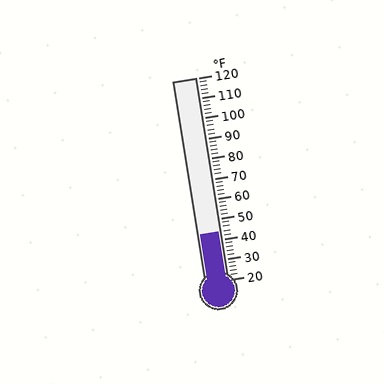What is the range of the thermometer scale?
The thermometer scale ranges from 20°F to 120°F.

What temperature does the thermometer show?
The thermometer shows approximately 44°F.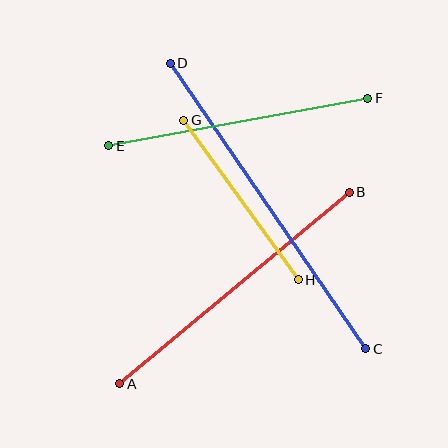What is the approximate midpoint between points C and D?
The midpoint is at approximately (268, 206) pixels.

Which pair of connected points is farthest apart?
Points C and D are farthest apart.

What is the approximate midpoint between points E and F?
The midpoint is at approximately (238, 122) pixels.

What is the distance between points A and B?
The distance is approximately 299 pixels.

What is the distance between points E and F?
The distance is approximately 263 pixels.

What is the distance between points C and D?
The distance is approximately 346 pixels.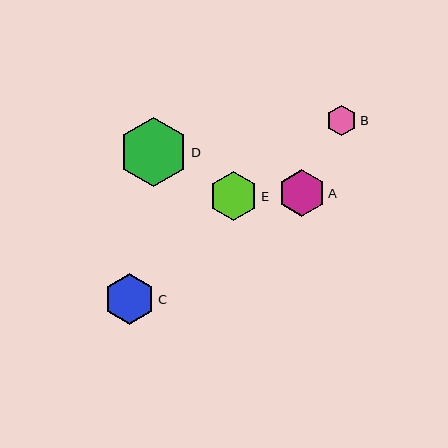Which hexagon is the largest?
Hexagon D is the largest with a size of approximately 70 pixels.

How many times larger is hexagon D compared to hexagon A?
Hexagon D is approximately 1.5 times the size of hexagon A.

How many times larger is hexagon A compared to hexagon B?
Hexagon A is approximately 1.5 times the size of hexagon B.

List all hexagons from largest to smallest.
From largest to smallest: D, C, E, A, B.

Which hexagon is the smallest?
Hexagon B is the smallest with a size of approximately 31 pixels.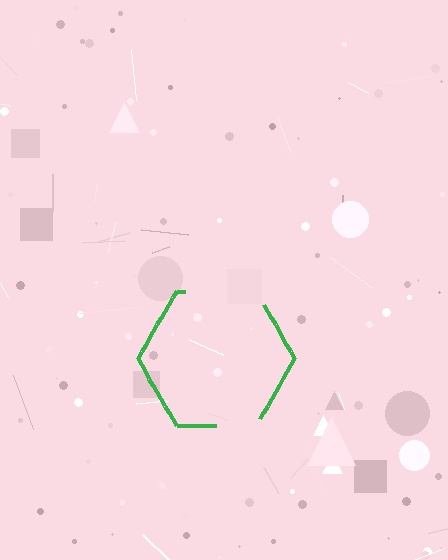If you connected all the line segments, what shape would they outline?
They would outline a hexagon.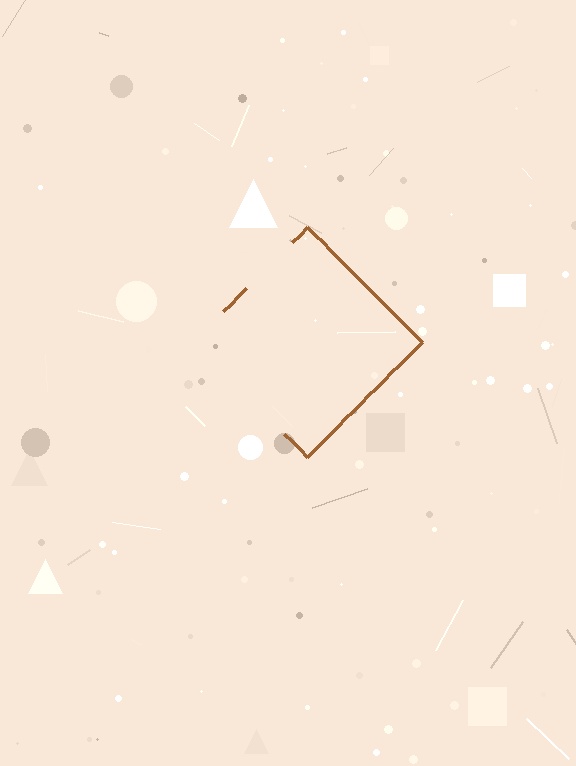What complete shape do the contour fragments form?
The contour fragments form a diamond.